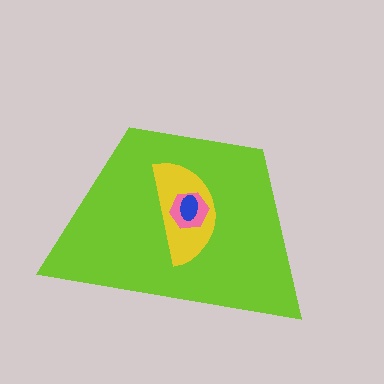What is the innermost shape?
The blue ellipse.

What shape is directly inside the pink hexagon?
The blue ellipse.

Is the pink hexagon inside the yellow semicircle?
Yes.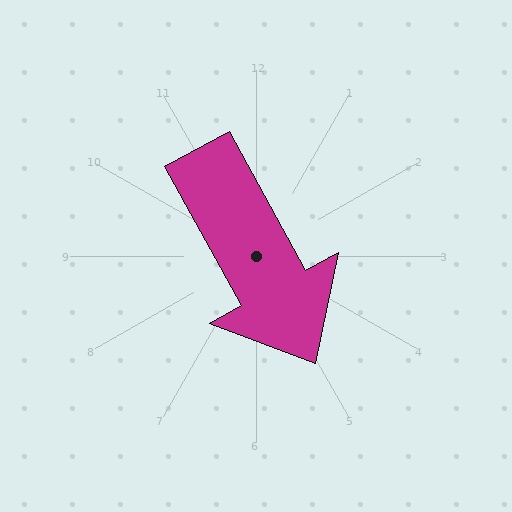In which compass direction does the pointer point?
Southeast.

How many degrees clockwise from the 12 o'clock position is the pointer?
Approximately 151 degrees.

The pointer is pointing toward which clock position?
Roughly 5 o'clock.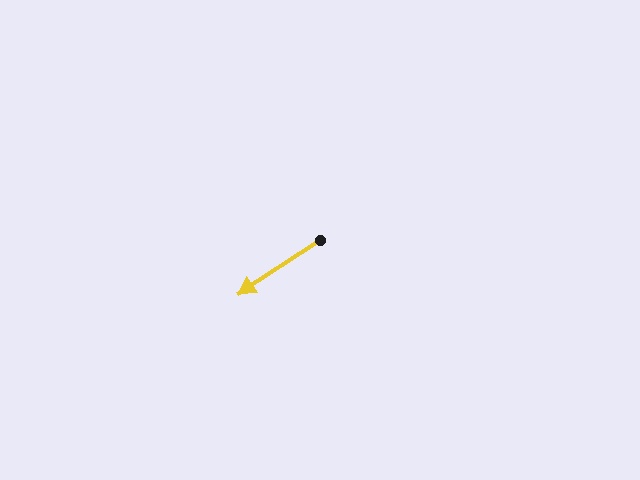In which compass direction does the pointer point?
Southwest.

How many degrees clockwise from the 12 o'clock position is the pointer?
Approximately 237 degrees.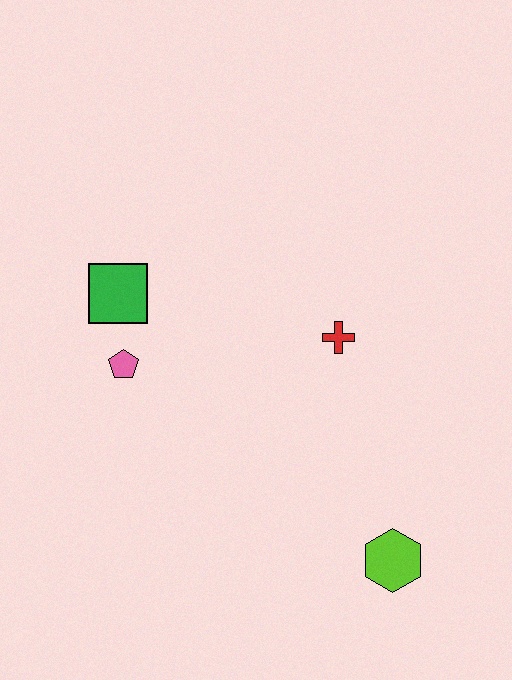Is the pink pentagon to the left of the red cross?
Yes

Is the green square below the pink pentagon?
No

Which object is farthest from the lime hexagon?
The green square is farthest from the lime hexagon.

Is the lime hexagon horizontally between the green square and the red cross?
No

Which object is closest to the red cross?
The pink pentagon is closest to the red cross.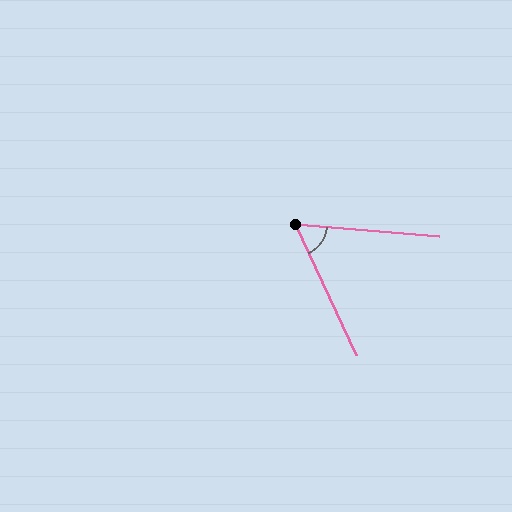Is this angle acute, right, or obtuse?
It is acute.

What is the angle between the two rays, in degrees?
Approximately 61 degrees.